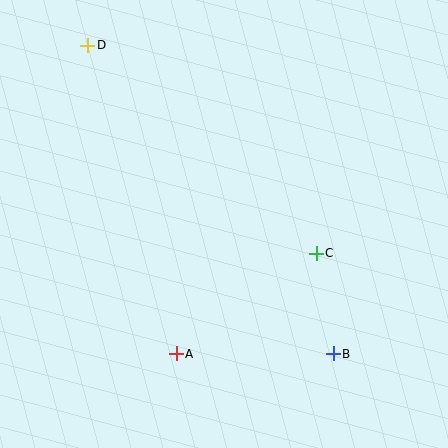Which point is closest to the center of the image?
Point C at (316, 253) is closest to the center.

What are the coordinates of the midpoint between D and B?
The midpoint between D and B is at (210, 200).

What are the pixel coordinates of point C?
Point C is at (316, 253).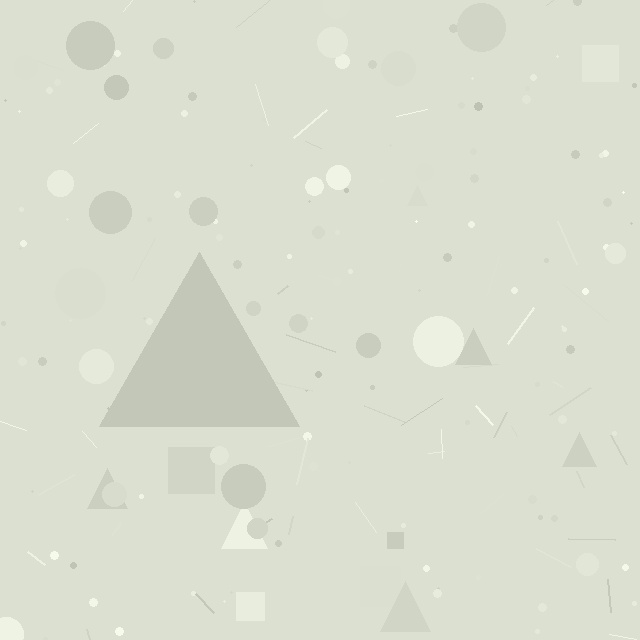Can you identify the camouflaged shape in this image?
The camouflaged shape is a triangle.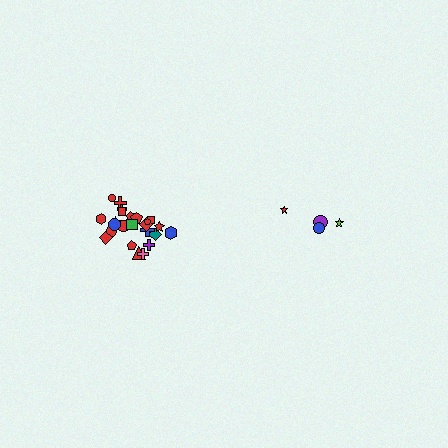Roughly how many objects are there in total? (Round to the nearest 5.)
Roughly 30 objects in total.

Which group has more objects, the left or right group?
The left group.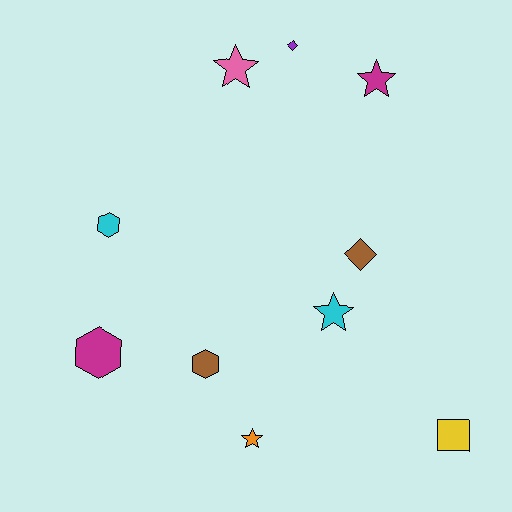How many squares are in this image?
There is 1 square.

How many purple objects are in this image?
There is 1 purple object.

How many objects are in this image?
There are 10 objects.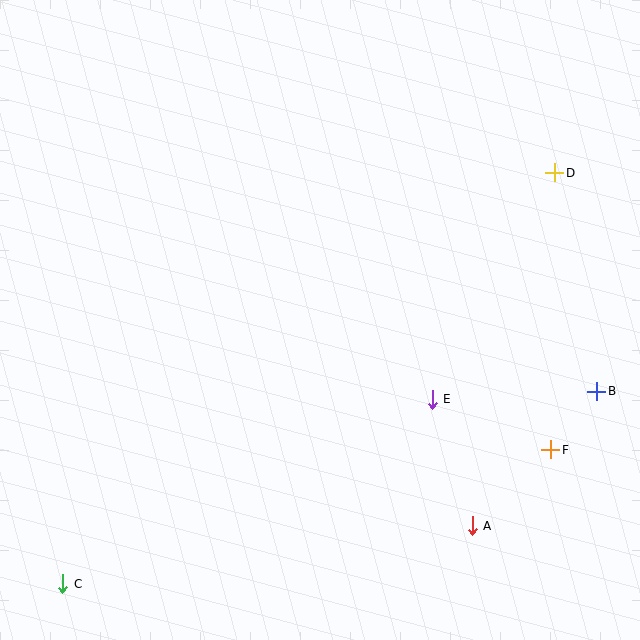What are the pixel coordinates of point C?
Point C is at (63, 584).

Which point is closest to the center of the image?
Point E at (432, 399) is closest to the center.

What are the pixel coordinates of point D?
Point D is at (555, 173).